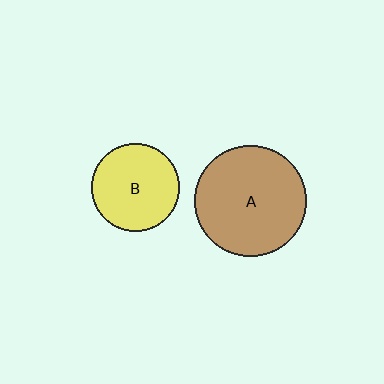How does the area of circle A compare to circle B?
Approximately 1.6 times.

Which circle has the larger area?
Circle A (brown).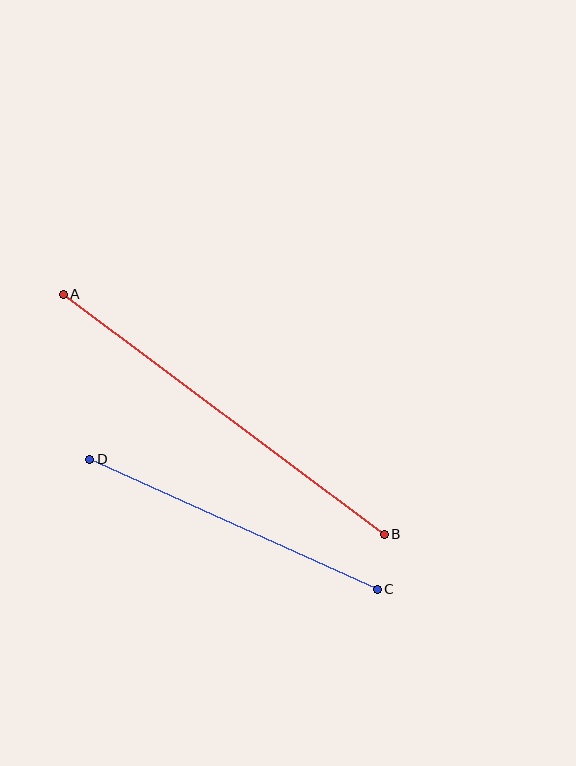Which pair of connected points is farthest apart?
Points A and B are farthest apart.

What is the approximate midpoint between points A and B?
The midpoint is at approximately (224, 414) pixels.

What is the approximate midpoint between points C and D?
The midpoint is at approximately (234, 524) pixels.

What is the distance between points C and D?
The distance is approximately 315 pixels.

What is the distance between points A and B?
The distance is approximately 401 pixels.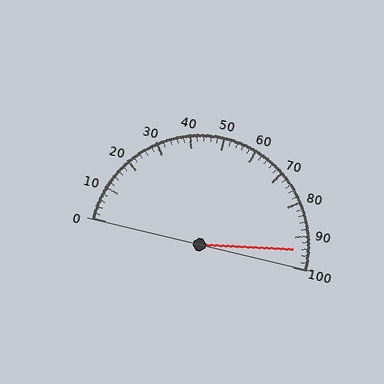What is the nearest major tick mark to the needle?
The nearest major tick mark is 90.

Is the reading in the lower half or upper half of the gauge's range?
The reading is in the upper half of the range (0 to 100).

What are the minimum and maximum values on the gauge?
The gauge ranges from 0 to 100.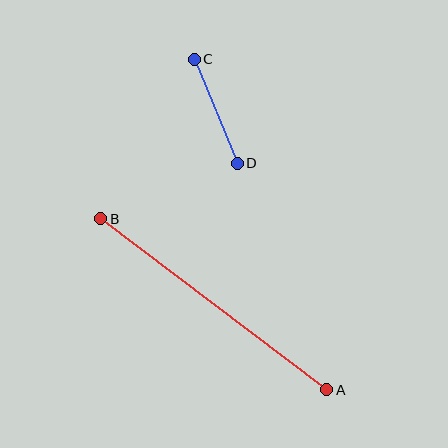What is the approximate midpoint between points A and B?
The midpoint is at approximately (214, 304) pixels.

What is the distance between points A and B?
The distance is approximately 284 pixels.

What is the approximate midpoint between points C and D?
The midpoint is at approximately (216, 111) pixels.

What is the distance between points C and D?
The distance is approximately 113 pixels.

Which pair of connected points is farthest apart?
Points A and B are farthest apart.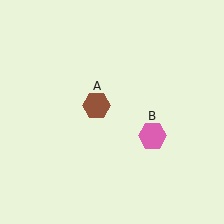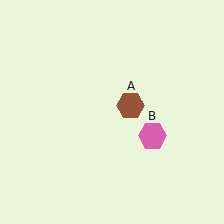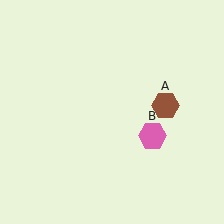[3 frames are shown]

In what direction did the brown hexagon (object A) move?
The brown hexagon (object A) moved right.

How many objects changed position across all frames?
1 object changed position: brown hexagon (object A).